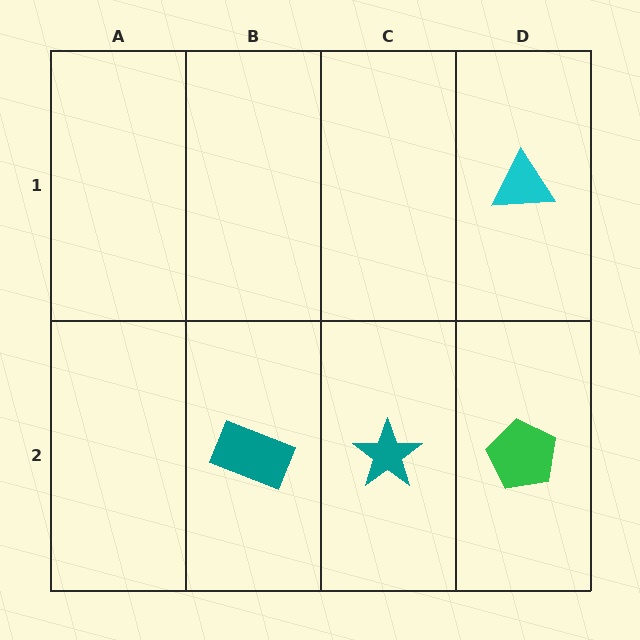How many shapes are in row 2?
3 shapes.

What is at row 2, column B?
A teal rectangle.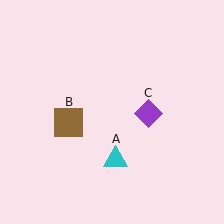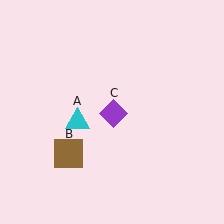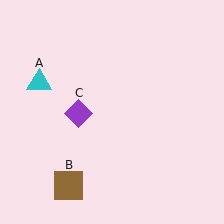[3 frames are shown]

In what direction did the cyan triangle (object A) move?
The cyan triangle (object A) moved up and to the left.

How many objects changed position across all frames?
3 objects changed position: cyan triangle (object A), brown square (object B), purple diamond (object C).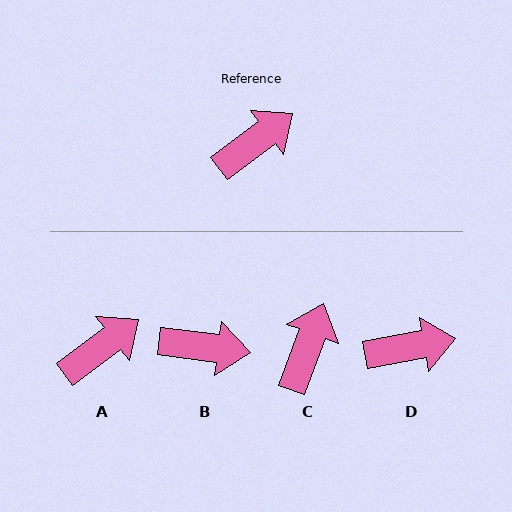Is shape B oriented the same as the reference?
No, it is off by about 44 degrees.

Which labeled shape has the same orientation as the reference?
A.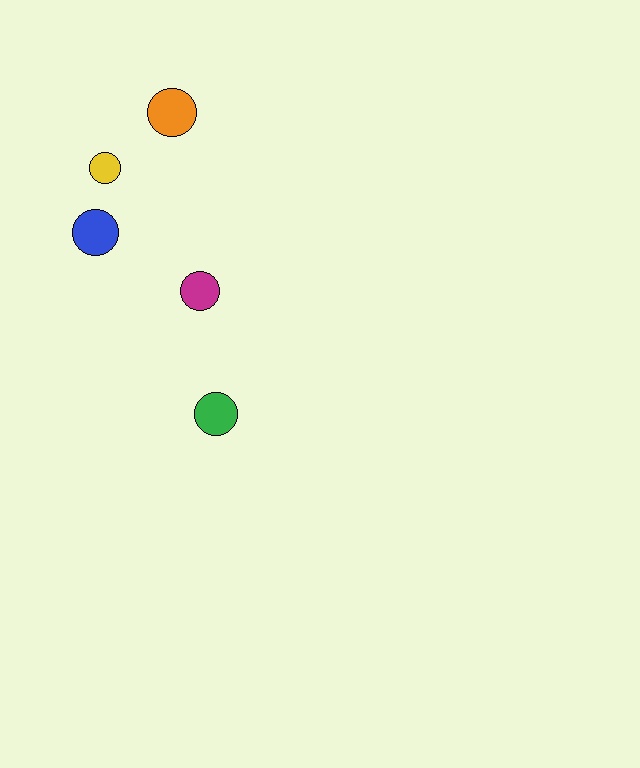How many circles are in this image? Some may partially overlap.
There are 5 circles.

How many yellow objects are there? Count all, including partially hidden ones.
There is 1 yellow object.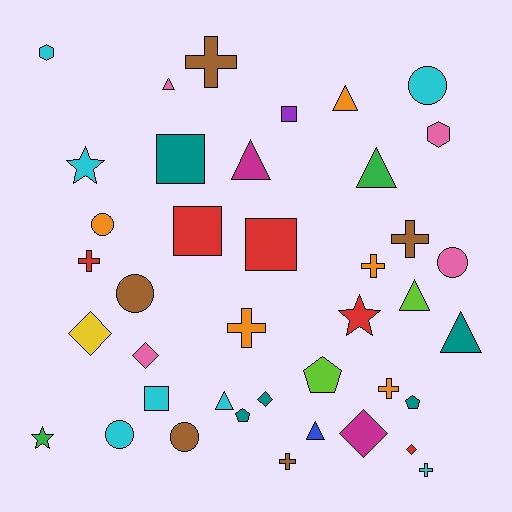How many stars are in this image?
There are 3 stars.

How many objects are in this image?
There are 40 objects.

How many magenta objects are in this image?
There are 2 magenta objects.